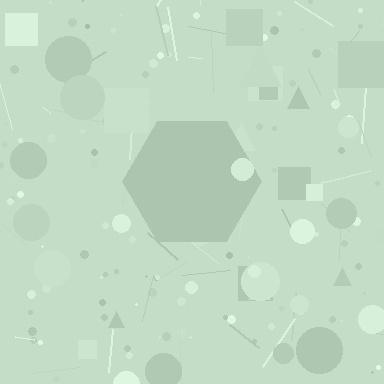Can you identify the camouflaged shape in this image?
The camouflaged shape is a hexagon.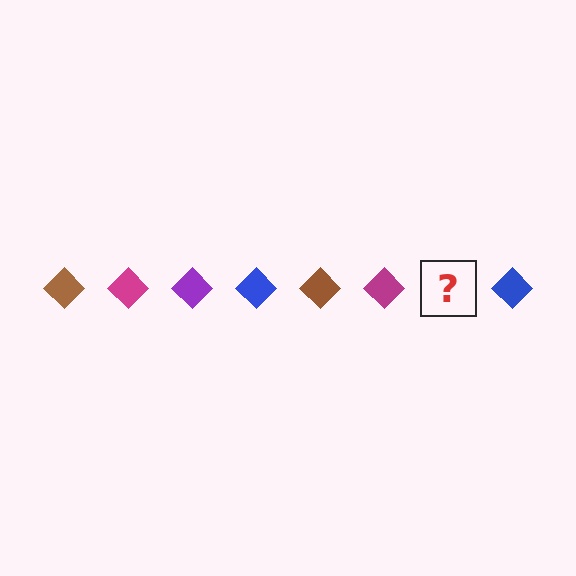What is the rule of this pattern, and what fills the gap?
The rule is that the pattern cycles through brown, magenta, purple, blue diamonds. The gap should be filled with a purple diamond.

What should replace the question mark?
The question mark should be replaced with a purple diamond.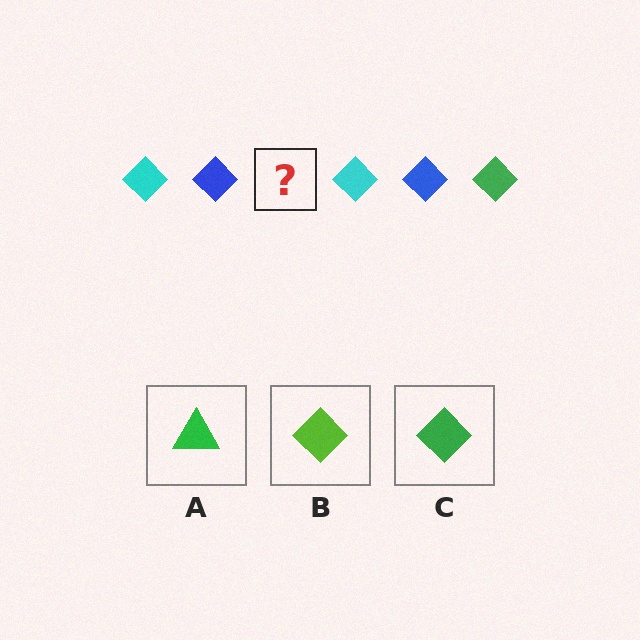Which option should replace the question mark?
Option C.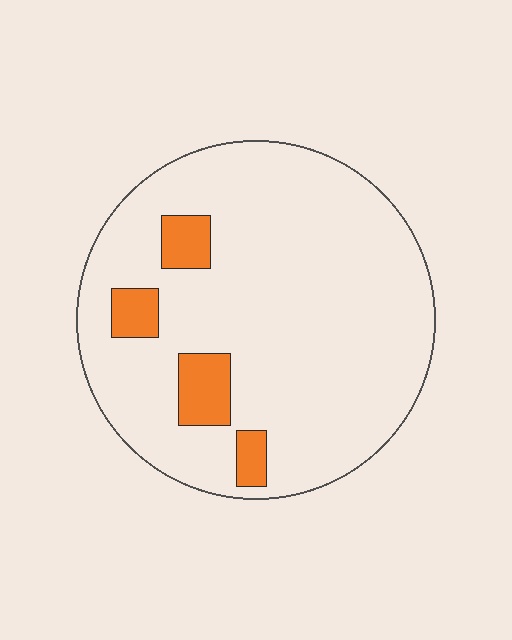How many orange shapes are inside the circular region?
4.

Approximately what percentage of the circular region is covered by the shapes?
Approximately 10%.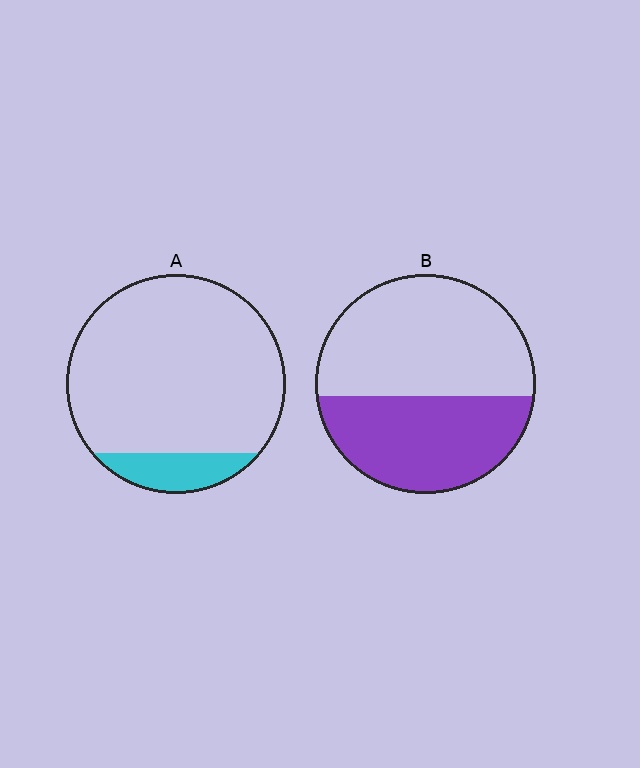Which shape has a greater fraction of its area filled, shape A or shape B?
Shape B.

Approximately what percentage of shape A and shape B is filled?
A is approximately 15% and B is approximately 45%.